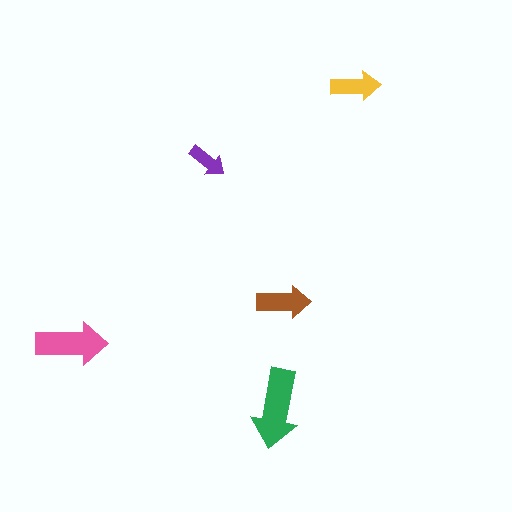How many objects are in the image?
There are 5 objects in the image.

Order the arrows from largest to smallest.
the green one, the pink one, the brown one, the yellow one, the purple one.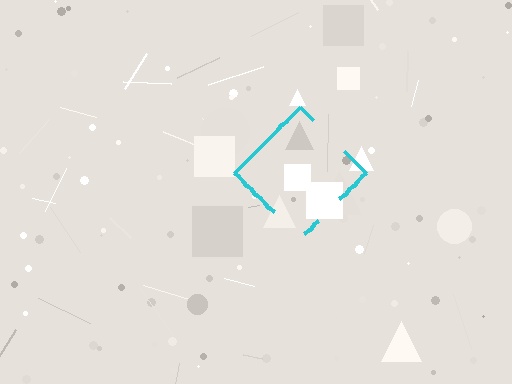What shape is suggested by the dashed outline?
The dashed outline suggests a diamond.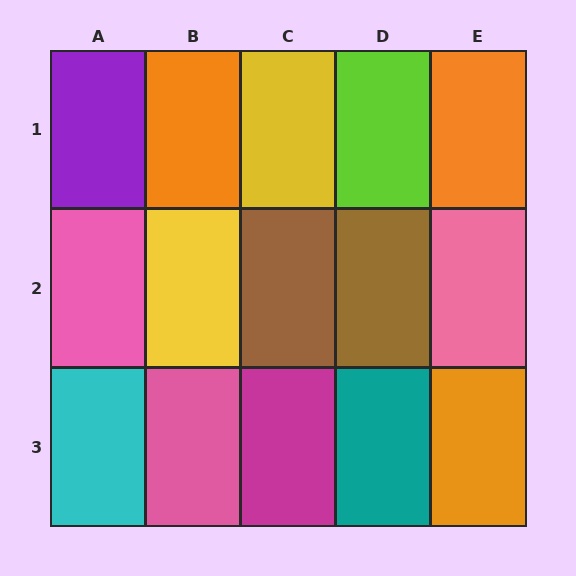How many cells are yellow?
2 cells are yellow.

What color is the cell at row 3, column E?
Orange.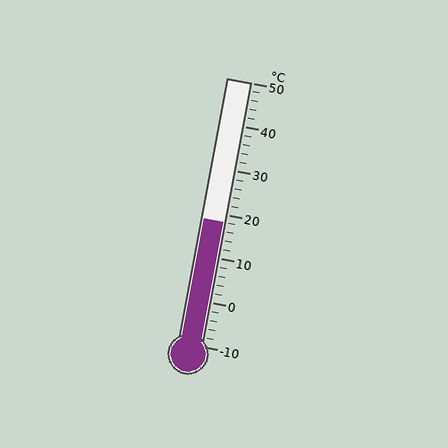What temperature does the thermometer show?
The thermometer shows approximately 18°C.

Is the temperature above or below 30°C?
The temperature is below 30°C.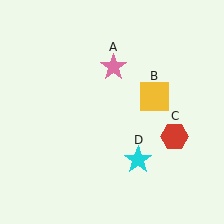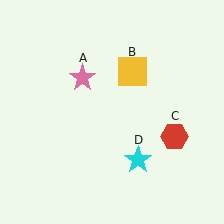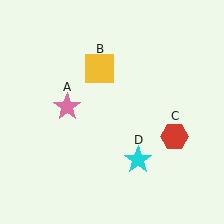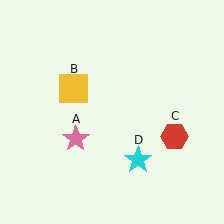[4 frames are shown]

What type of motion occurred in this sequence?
The pink star (object A), yellow square (object B) rotated counterclockwise around the center of the scene.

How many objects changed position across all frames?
2 objects changed position: pink star (object A), yellow square (object B).